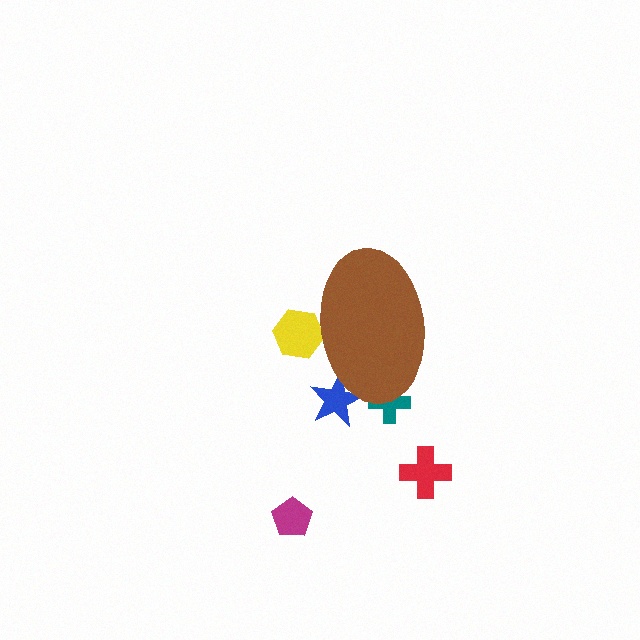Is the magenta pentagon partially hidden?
No, the magenta pentagon is fully visible.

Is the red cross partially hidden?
No, the red cross is fully visible.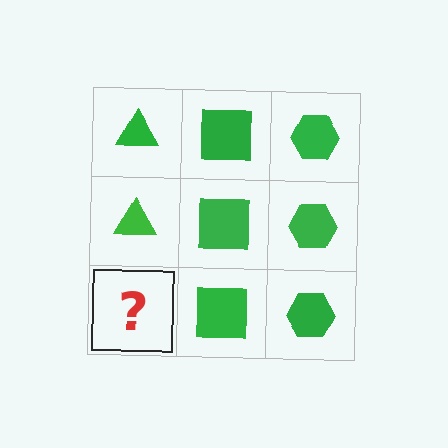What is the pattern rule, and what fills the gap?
The rule is that each column has a consistent shape. The gap should be filled with a green triangle.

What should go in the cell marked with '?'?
The missing cell should contain a green triangle.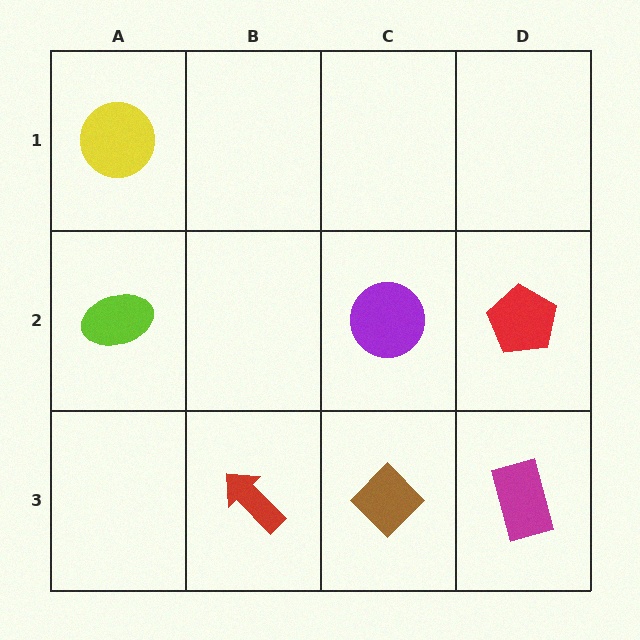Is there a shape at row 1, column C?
No, that cell is empty.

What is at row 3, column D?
A magenta rectangle.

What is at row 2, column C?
A purple circle.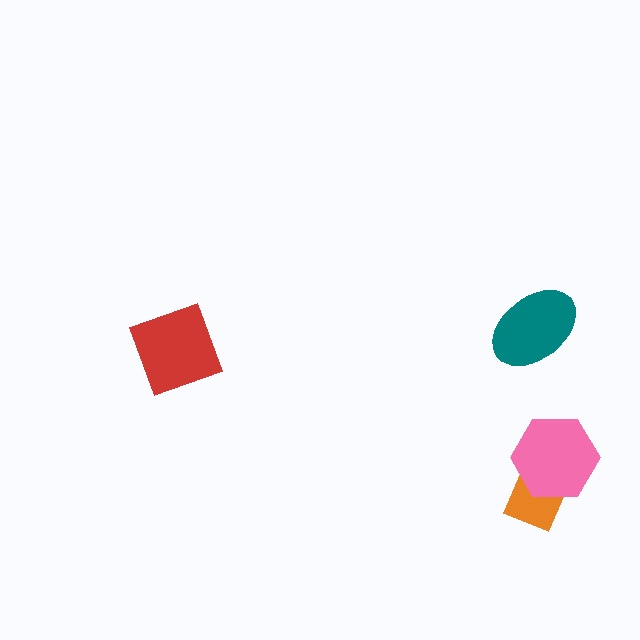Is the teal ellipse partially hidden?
No, no other shape covers it.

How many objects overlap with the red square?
0 objects overlap with the red square.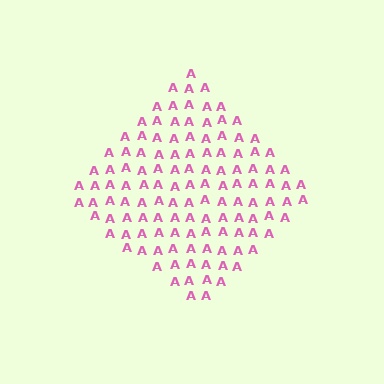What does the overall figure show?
The overall figure shows a diamond.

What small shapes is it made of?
It is made of small letter A's.